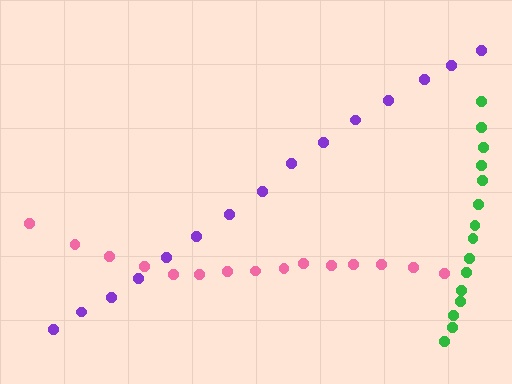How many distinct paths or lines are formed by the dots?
There are 3 distinct paths.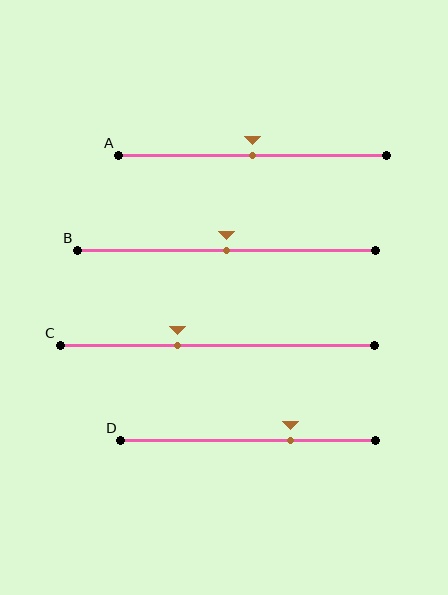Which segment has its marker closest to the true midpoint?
Segment A has its marker closest to the true midpoint.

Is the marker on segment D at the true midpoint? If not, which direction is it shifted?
No, the marker on segment D is shifted to the right by about 17% of the segment length.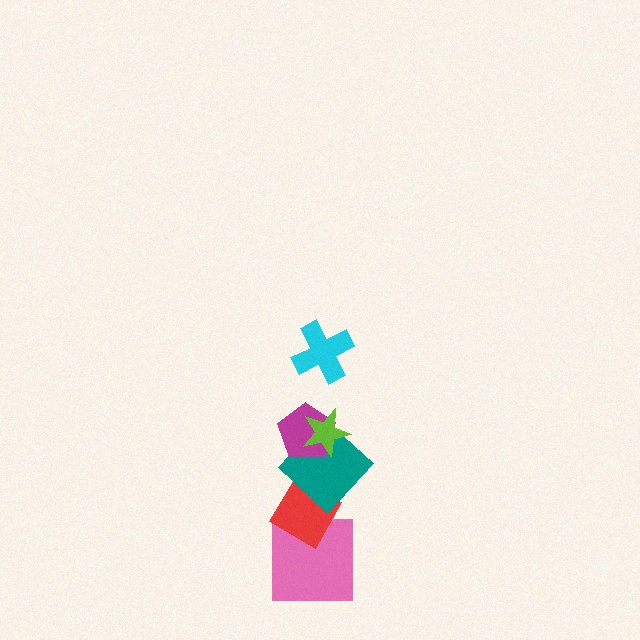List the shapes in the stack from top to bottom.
From top to bottom: the cyan cross, the lime star, the magenta pentagon, the teal diamond, the red diamond, the pink square.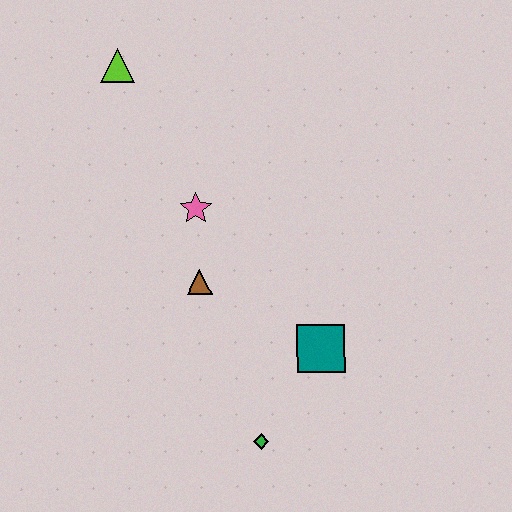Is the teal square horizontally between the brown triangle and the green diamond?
No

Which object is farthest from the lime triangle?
The green diamond is farthest from the lime triangle.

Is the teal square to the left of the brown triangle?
No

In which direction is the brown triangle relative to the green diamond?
The brown triangle is above the green diamond.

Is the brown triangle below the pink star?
Yes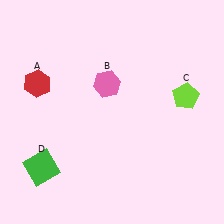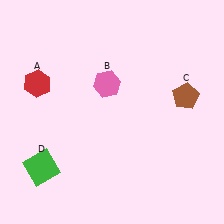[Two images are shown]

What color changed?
The pentagon (C) changed from lime in Image 1 to brown in Image 2.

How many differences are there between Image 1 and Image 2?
There is 1 difference between the two images.